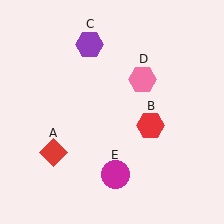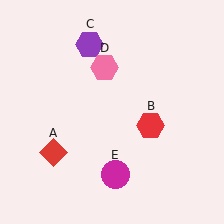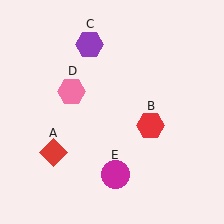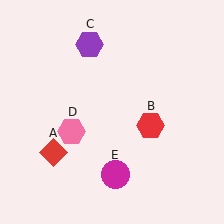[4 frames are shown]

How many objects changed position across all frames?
1 object changed position: pink hexagon (object D).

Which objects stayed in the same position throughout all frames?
Red diamond (object A) and red hexagon (object B) and purple hexagon (object C) and magenta circle (object E) remained stationary.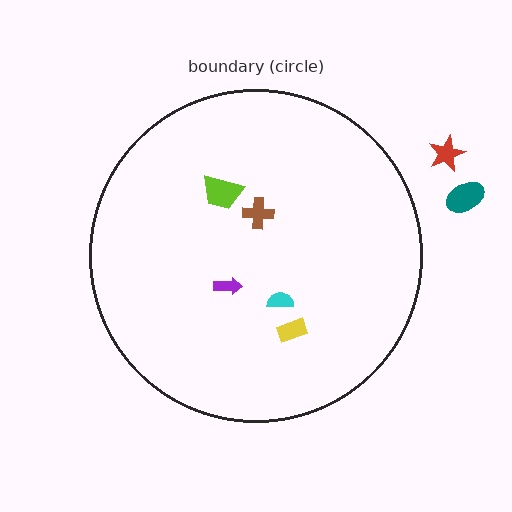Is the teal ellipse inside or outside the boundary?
Outside.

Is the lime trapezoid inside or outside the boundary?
Inside.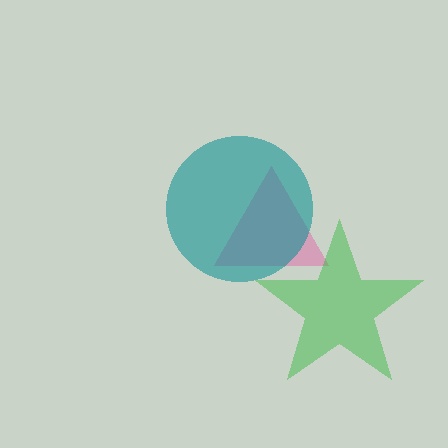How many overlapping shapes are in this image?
There are 3 overlapping shapes in the image.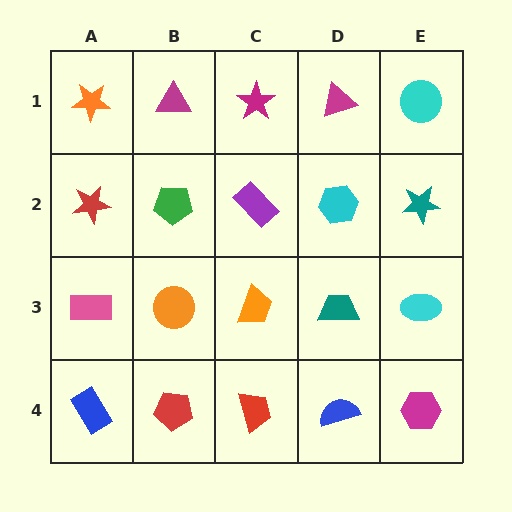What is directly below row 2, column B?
An orange circle.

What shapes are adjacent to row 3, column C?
A purple rectangle (row 2, column C), a red trapezoid (row 4, column C), an orange circle (row 3, column B), a teal trapezoid (row 3, column D).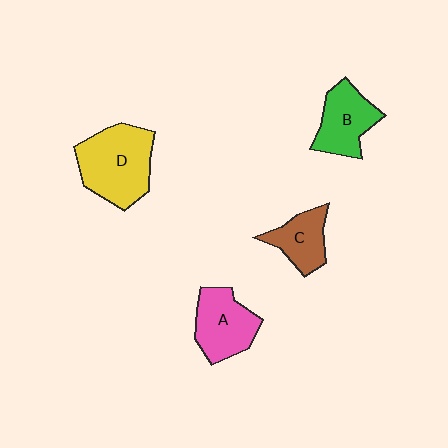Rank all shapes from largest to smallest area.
From largest to smallest: D (yellow), A (pink), B (green), C (brown).